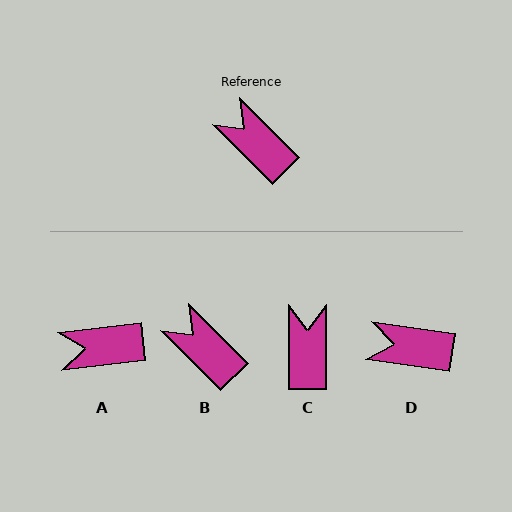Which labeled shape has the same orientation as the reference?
B.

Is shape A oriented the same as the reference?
No, it is off by about 52 degrees.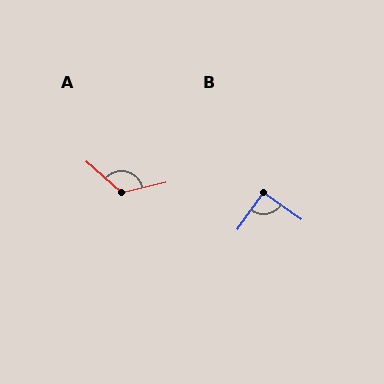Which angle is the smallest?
B, at approximately 91 degrees.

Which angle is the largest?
A, at approximately 125 degrees.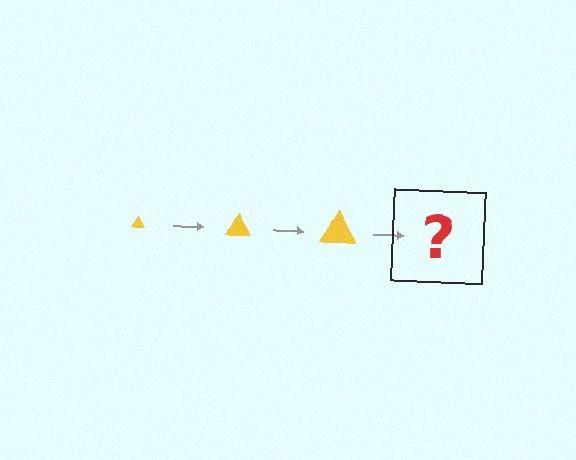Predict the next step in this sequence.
The next step is a yellow triangle, larger than the previous one.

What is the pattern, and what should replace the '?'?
The pattern is that the triangle gets progressively larger each step. The '?' should be a yellow triangle, larger than the previous one.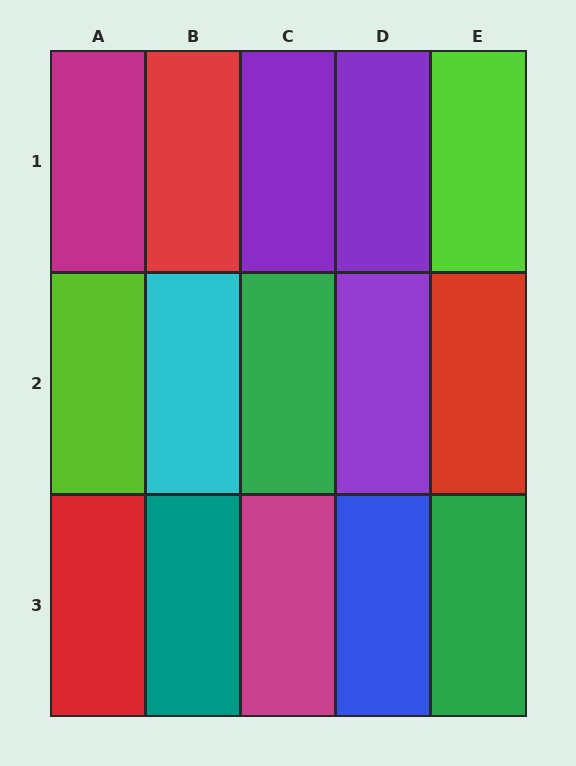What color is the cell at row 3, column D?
Blue.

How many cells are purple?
3 cells are purple.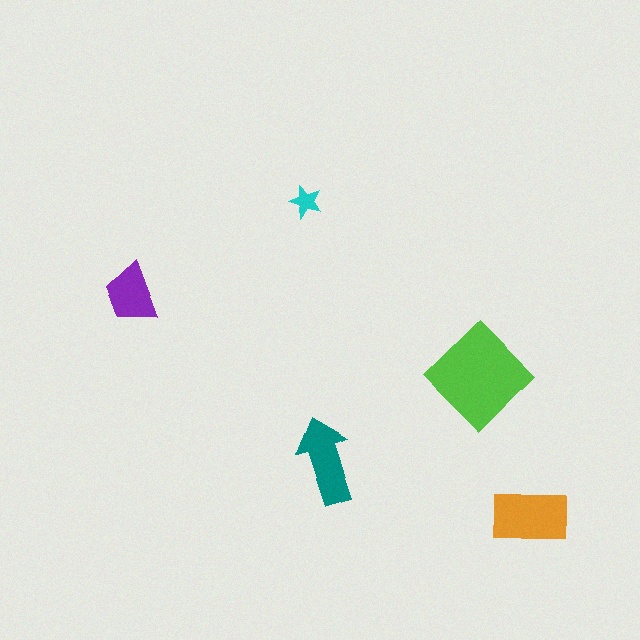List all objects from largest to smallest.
The lime diamond, the orange rectangle, the teal arrow, the purple trapezoid, the cyan star.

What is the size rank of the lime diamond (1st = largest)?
1st.